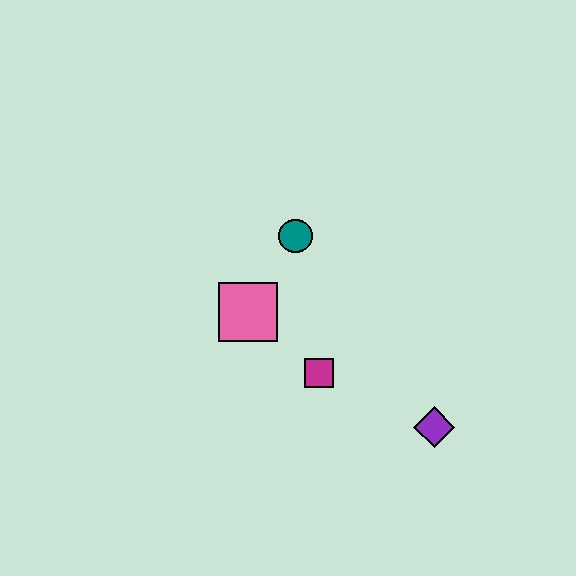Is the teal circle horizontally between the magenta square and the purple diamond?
No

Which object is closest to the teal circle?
The pink square is closest to the teal circle.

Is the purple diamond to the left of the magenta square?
No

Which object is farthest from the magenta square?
The teal circle is farthest from the magenta square.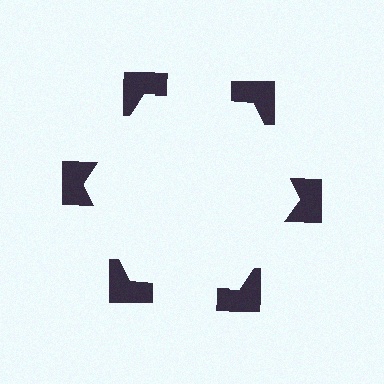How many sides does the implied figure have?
6 sides.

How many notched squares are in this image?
There are 6 — one at each vertex of the illusory hexagon.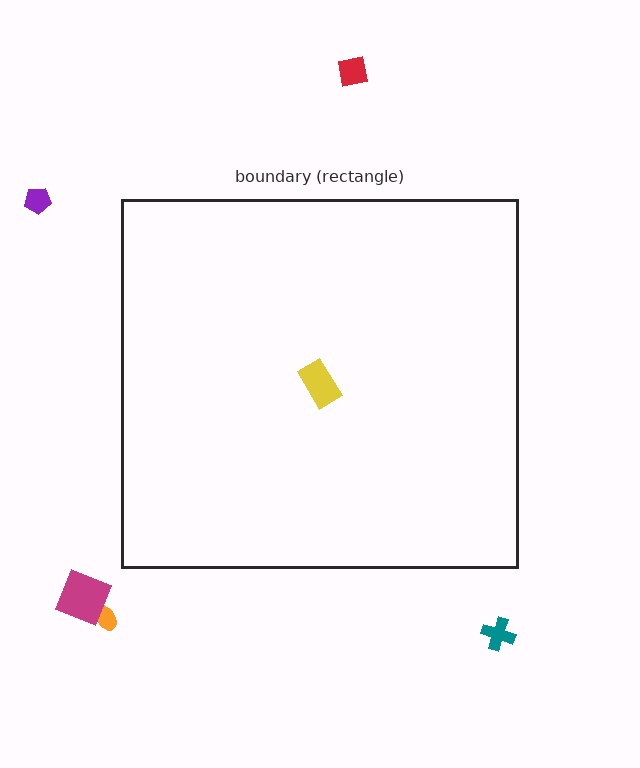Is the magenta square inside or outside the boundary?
Outside.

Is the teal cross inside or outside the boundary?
Outside.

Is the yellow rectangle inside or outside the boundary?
Inside.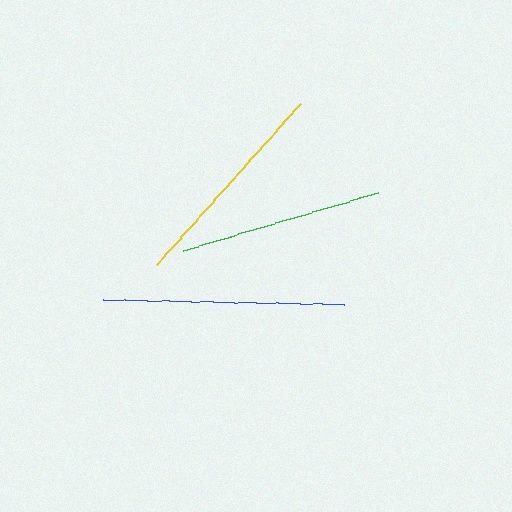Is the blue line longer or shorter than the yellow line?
The blue line is longer than the yellow line.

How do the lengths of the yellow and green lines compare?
The yellow and green lines are approximately the same length.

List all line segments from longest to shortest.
From longest to shortest: blue, yellow, green.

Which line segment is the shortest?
The green line is the shortest at approximately 204 pixels.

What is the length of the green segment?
The green segment is approximately 204 pixels long.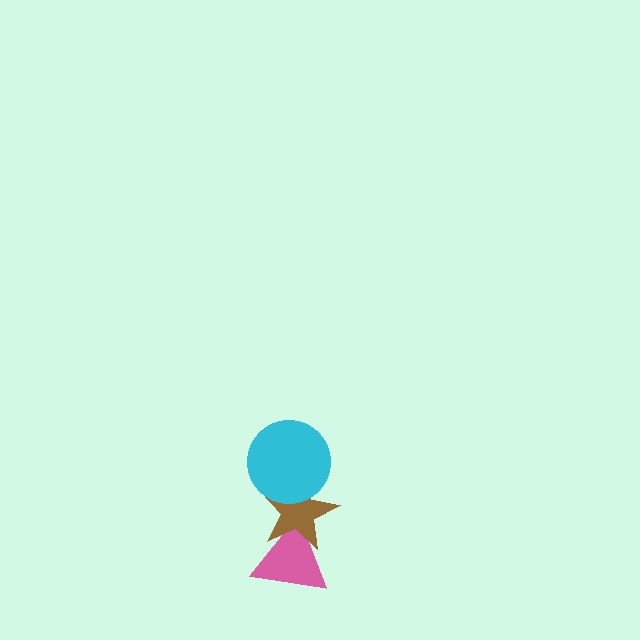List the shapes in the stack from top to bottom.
From top to bottom: the cyan circle, the brown star, the pink triangle.